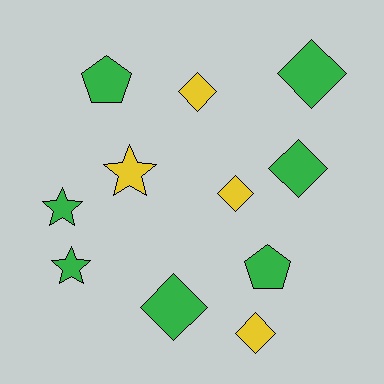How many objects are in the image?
There are 11 objects.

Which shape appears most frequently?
Diamond, with 6 objects.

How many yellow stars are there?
There is 1 yellow star.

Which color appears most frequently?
Green, with 7 objects.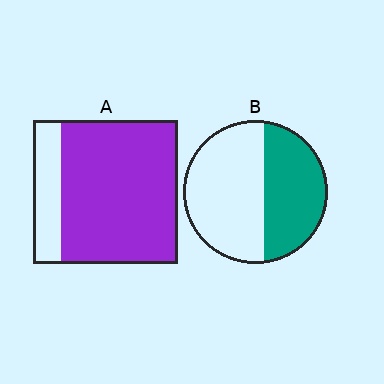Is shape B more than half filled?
No.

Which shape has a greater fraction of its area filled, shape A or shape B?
Shape A.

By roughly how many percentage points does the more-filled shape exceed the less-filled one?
By roughly 40 percentage points (A over B).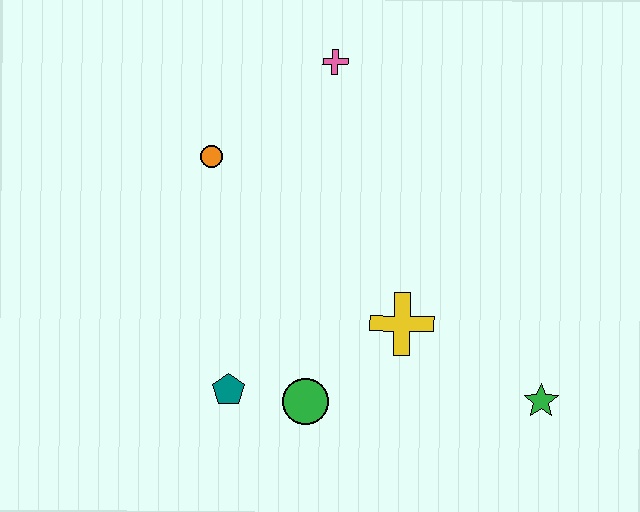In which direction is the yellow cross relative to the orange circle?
The yellow cross is to the right of the orange circle.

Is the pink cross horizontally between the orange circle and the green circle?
No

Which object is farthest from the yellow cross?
The pink cross is farthest from the yellow cross.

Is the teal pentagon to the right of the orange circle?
Yes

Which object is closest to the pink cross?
The orange circle is closest to the pink cross.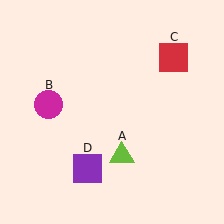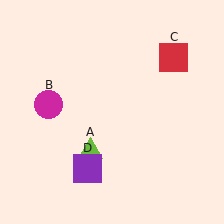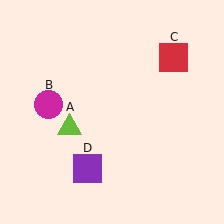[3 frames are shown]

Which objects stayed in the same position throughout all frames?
Magenta circle (object B) and red square (object C) and purple square (object D) remained stationary.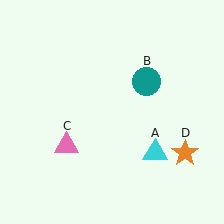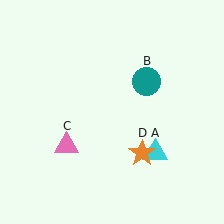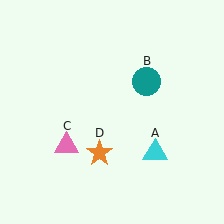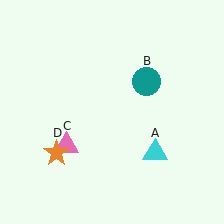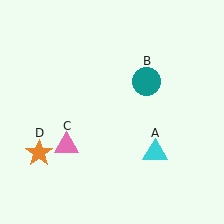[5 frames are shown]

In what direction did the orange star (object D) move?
The orange star (object D) moved left.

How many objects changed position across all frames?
1 object changed position: orange star (object D).